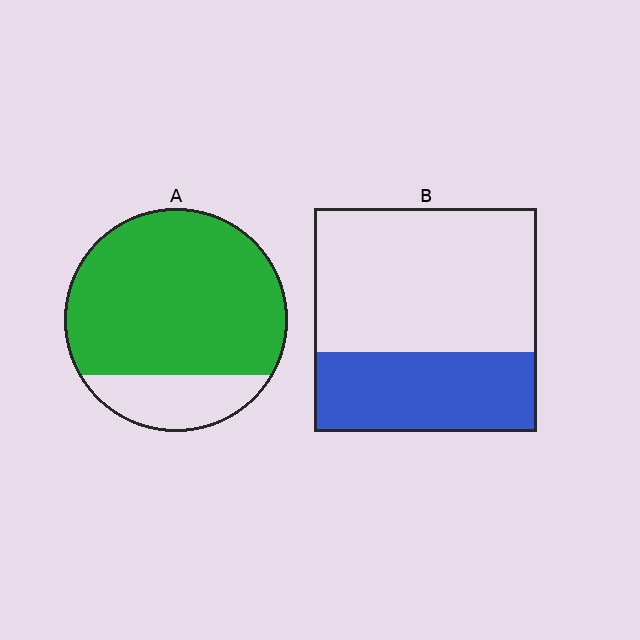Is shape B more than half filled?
No.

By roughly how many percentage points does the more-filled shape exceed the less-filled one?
By roughly 45 percentage points (A over B).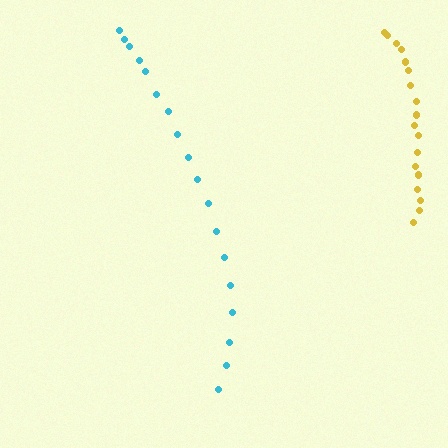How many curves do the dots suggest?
There are 2 distinct paths.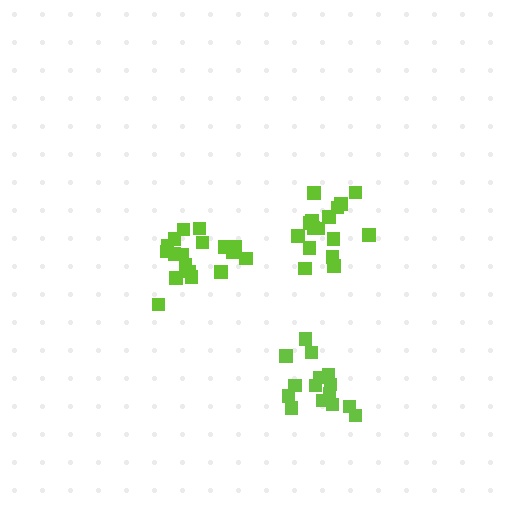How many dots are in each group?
Group 1: 16 dots, Group 2: 18 dots, Group 3: 15 dots (49 total).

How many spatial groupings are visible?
There are 3 spatial groupings.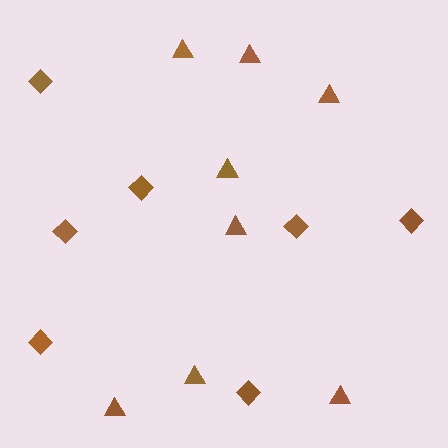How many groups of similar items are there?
There are 2 groups: one group of triangles (8) and one group of diamonds (7).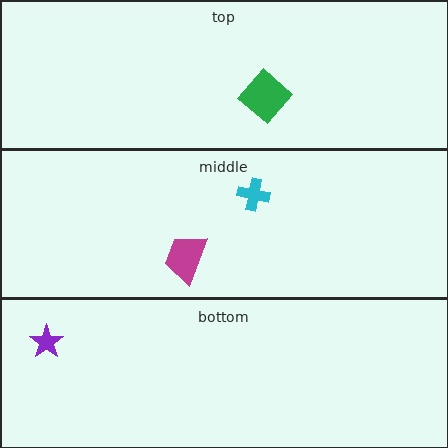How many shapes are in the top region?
1.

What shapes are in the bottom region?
The purple star.